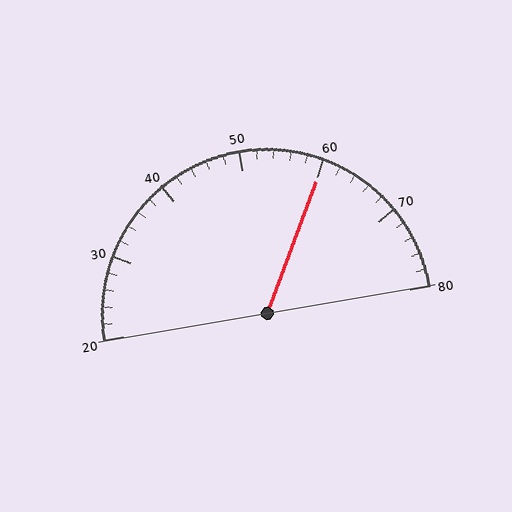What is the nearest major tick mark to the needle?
The nearest major tick mark is 60.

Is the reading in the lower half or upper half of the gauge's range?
The reading is in the upper half of the range (20 to 80).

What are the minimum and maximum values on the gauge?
The gauge ranges from 20 to 80.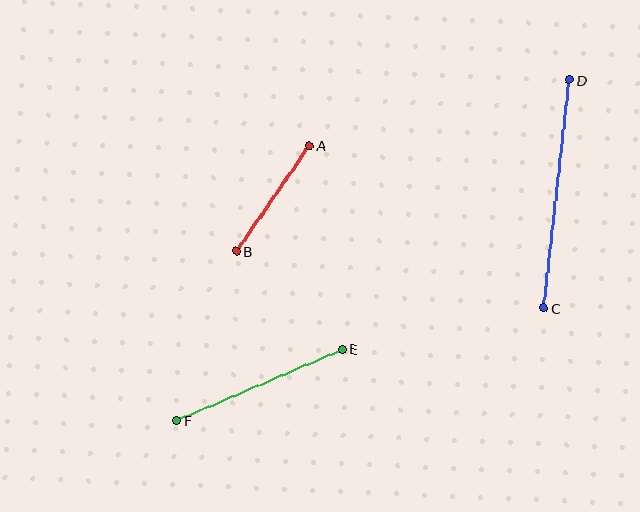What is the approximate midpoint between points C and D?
The midpoint is at approximately (557, 194) pixels.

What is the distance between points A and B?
The distance is approximately 128 pixels.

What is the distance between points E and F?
The distance is approximately 181 pixels.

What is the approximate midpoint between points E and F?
The midpoint is at approximately (260, 385) pixels.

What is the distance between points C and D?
The distance is approximately 229 pixels.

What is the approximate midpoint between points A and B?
The midpoint is at approximately (273, 198) pixels.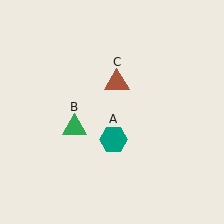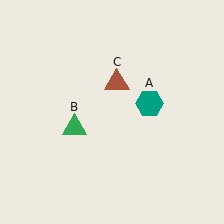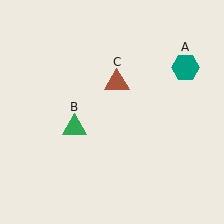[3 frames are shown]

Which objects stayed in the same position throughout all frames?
Green triangle (object B) and brown triangle (object C) remained stationary.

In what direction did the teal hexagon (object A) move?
The teal hexagon (object A) moved up and to the right.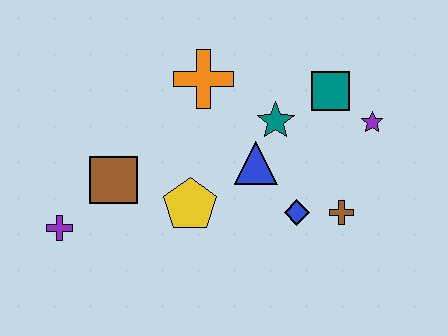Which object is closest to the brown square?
The purple cross is closest to the brown square.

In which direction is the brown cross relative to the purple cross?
The brown cross is to the right of the purple cross.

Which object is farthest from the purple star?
The purple cross is farthest from the purple star.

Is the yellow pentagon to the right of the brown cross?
No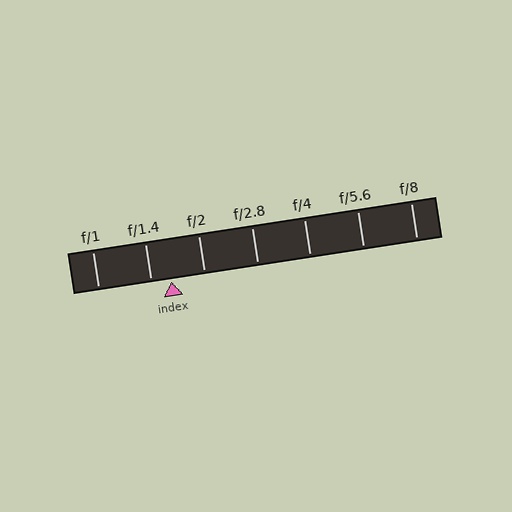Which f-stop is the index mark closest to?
The index mark is closest to f/1.4.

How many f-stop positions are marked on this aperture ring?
There are 7 f-stop positions marked.